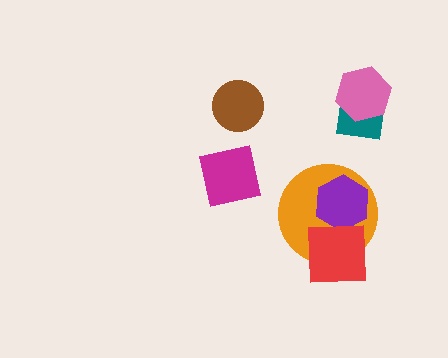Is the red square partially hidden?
No, no other shape covers it.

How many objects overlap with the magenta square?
0 objects overlap with the magenta square.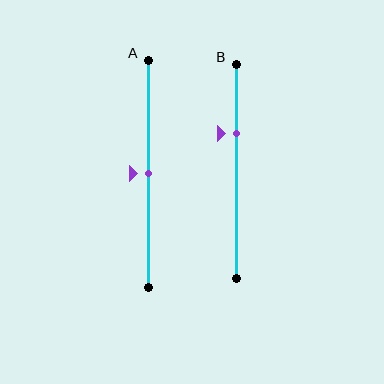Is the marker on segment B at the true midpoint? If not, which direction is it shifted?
No, the marker on segment B is shifted upward by about 18% of the segment length.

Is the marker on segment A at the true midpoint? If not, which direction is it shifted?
Yes, the marker on segment A is at the true midpoint.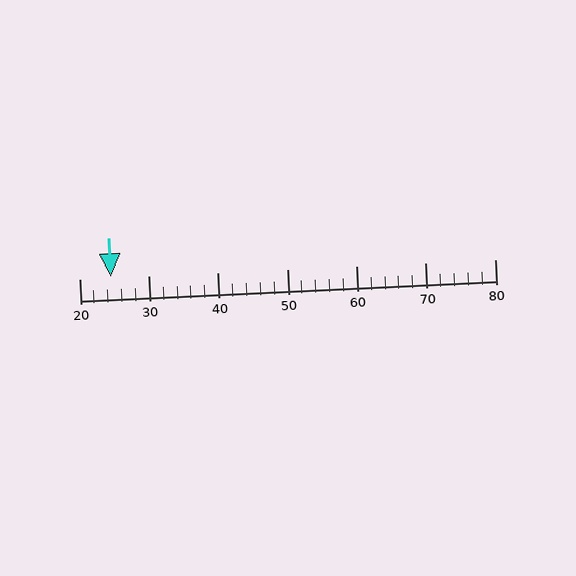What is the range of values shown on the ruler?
The ruler shows values from 20 to 80.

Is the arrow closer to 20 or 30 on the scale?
The arrow is closer to 20.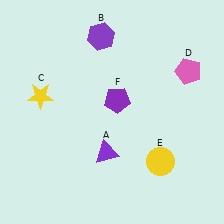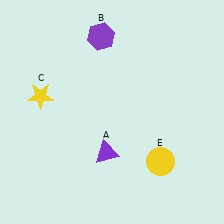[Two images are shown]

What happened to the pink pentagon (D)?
The pink pentagon (D) was removed in Image 2. It was in the top-right area of Image 1.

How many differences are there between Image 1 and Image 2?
There are 2 differences between the two images.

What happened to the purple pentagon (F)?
The purple pentagon (F) was removed in Image 2. It was in the top-right area of Image 1.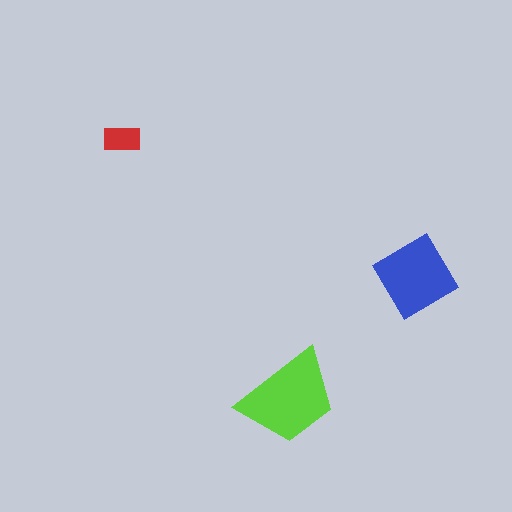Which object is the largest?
The lime trapezoid.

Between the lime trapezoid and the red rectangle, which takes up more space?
The lime trapezoid.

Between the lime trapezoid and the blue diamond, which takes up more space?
The lime trapezoid.